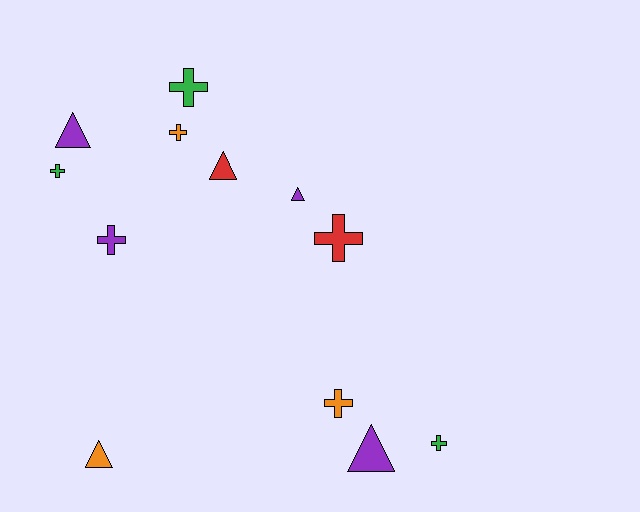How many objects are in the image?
There are 12 objects.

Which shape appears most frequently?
Cross, with 7 objects.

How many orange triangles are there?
There is 1 orange triangle.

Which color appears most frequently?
Purple, with 4 objects.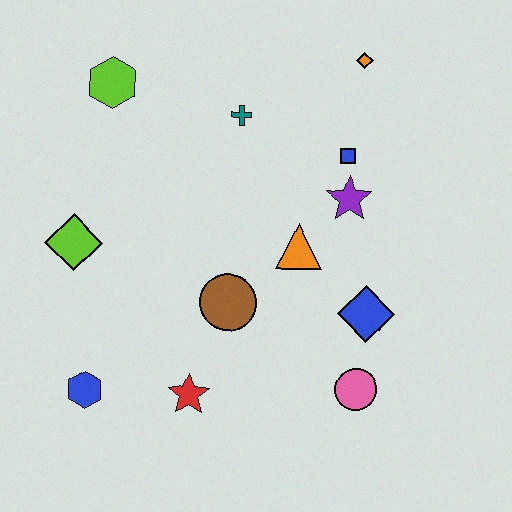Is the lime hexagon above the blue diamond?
Yes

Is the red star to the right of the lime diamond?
Yes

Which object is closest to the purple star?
The blue square is closest to the purple star.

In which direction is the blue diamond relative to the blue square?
The blue diamond is below the blue square.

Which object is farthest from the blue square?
The blue hexagon is farthest from the blue square.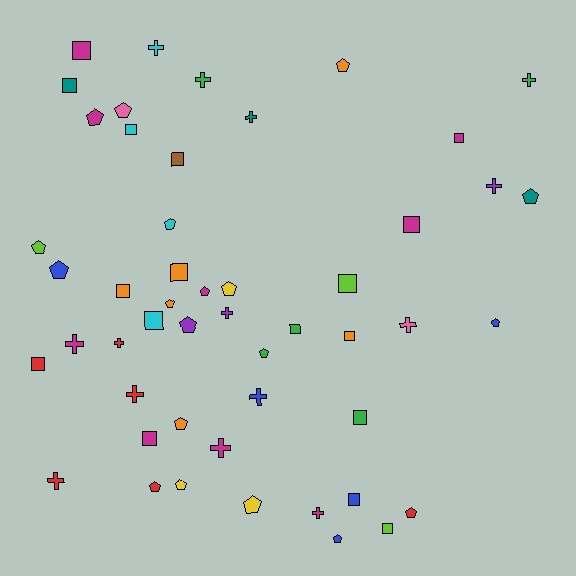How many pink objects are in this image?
There are 2 pink objects.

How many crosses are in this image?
There are 14 crosses.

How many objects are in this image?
There are 50 objects.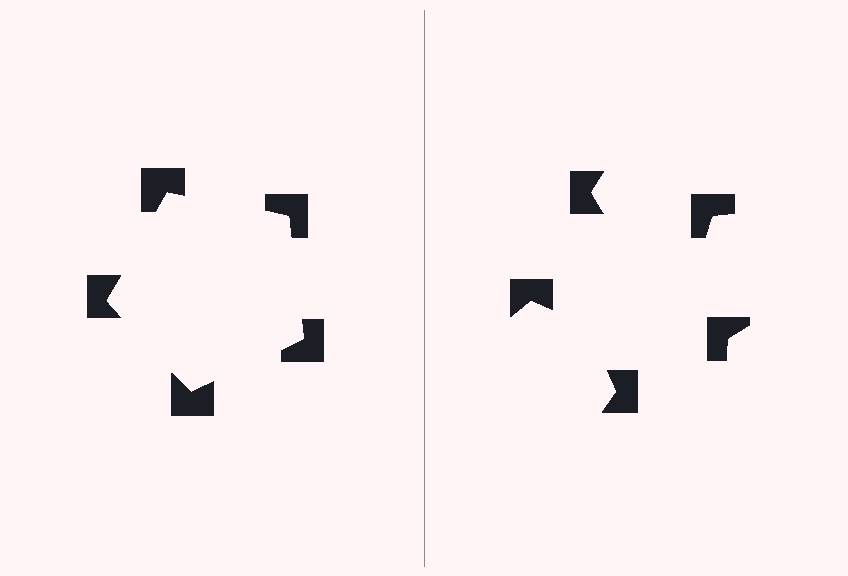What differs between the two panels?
The notched squares are positioned identically on both sides; only the wedge orientations differ. On the left they align to a pentagon; on the right they are misaligned.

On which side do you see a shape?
An illusory pentagon appears on the left side. On the right side the wedge cuts are rotated, so no coherent shape forms.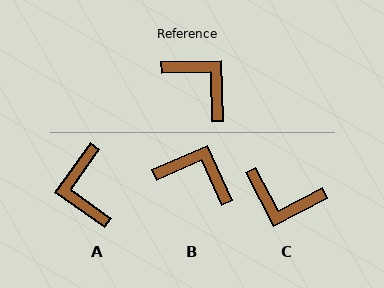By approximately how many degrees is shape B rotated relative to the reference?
Approximately 23 degrees counter-clockwise.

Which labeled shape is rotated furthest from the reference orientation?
C, about 154 degrees away.